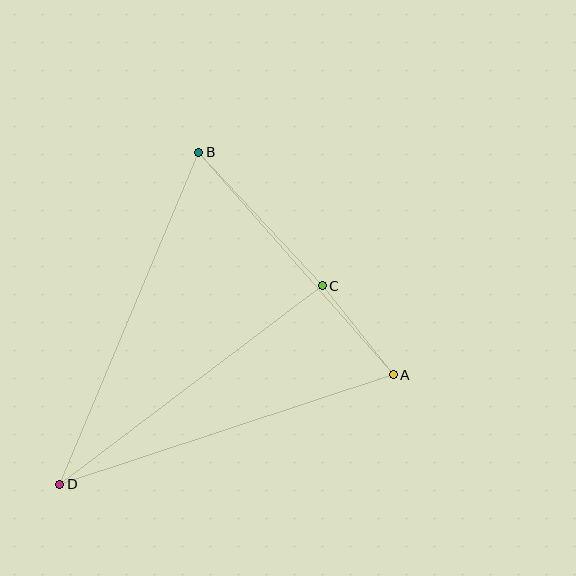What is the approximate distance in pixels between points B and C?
The distance between B and C is approximately 182 pixels.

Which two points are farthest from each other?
Points B and D are farthest from each other.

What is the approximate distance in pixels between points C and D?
The distance between C and D is approximately 329 pixels.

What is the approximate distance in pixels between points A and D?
The distance between A and D is approximately 351 pixels.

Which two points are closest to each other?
Points A and C are closest to each other.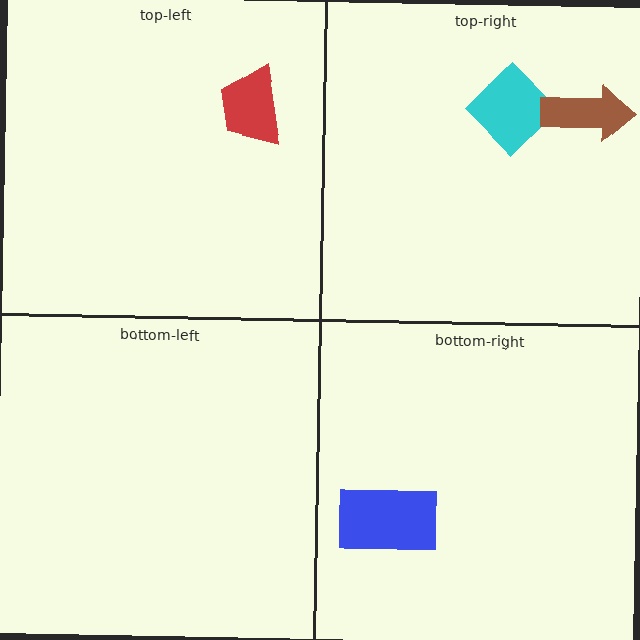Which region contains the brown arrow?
The top-right region.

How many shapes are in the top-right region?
2.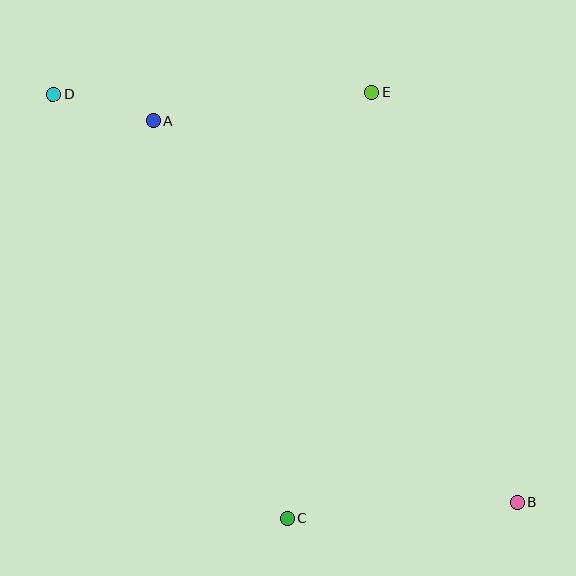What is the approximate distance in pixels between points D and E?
The distance between D and E is approximately 318 pixels.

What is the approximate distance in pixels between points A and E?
The distance between A and E is approximately 220 pixels.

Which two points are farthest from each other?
Points B and D are farthest from each other.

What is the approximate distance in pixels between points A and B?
The distance between A and B is approximately 527 pixels.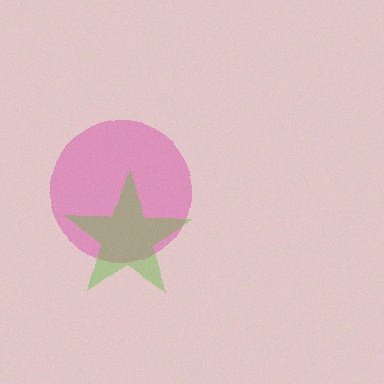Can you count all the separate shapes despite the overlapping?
Yes, there are 2 separate shapes.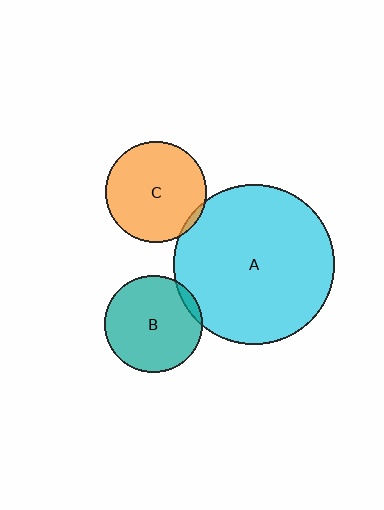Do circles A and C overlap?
Yes.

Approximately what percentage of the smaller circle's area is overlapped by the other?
Approximately 5%.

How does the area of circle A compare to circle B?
Approximately 2.7 times.